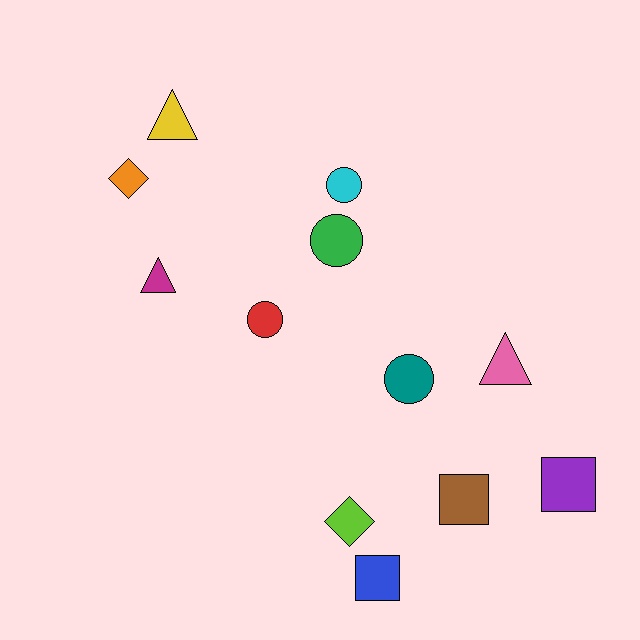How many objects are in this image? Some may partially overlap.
There are 12 objects.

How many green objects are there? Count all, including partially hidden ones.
There is 1 green object.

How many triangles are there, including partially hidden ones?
There are 3 triangles.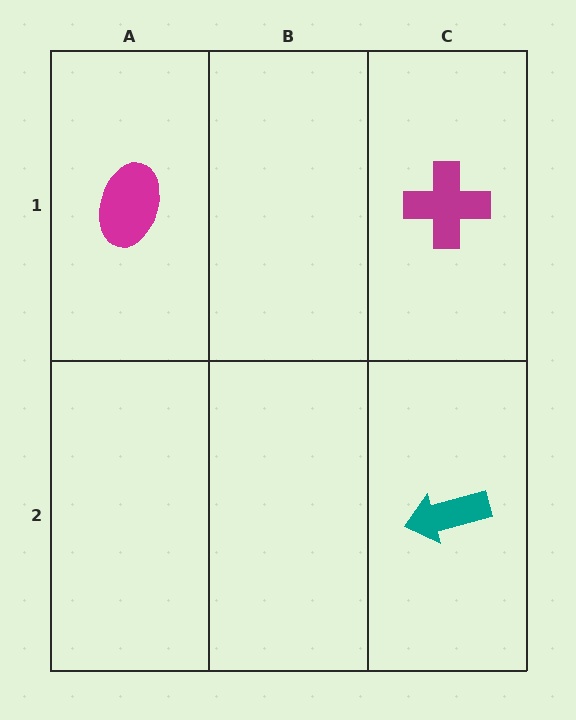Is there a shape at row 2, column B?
No, that cell is empty.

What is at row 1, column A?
A magenta ellipse.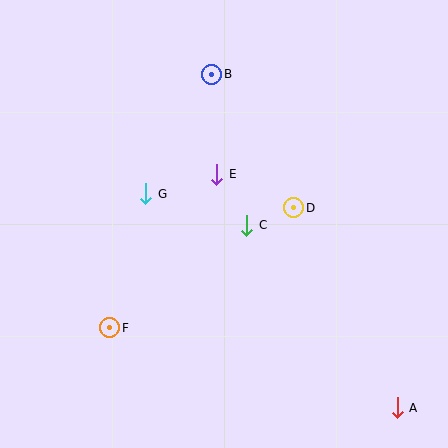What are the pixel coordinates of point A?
Point A is at (397, 408).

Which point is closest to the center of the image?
Point C at (247, 225) is closest to the center.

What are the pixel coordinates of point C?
Point C is at (247, 225).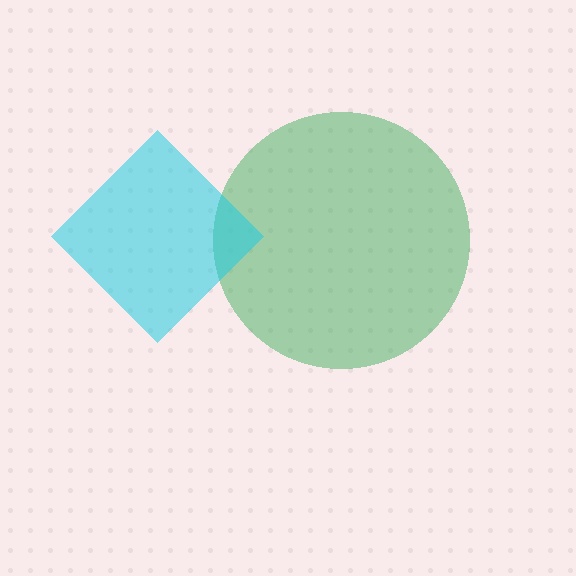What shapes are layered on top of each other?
The layered shapes are: a green circle, a cyan diamond.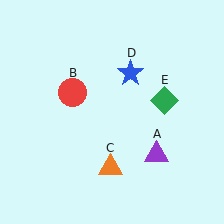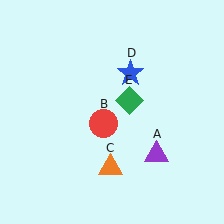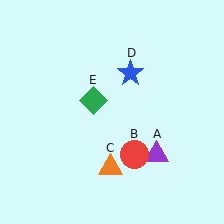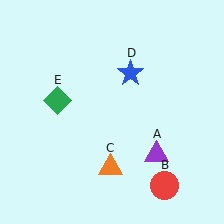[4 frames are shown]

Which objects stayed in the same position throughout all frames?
Purple triangle (object A) and orange triangle (object C) and blue star (object D) remained stationary.